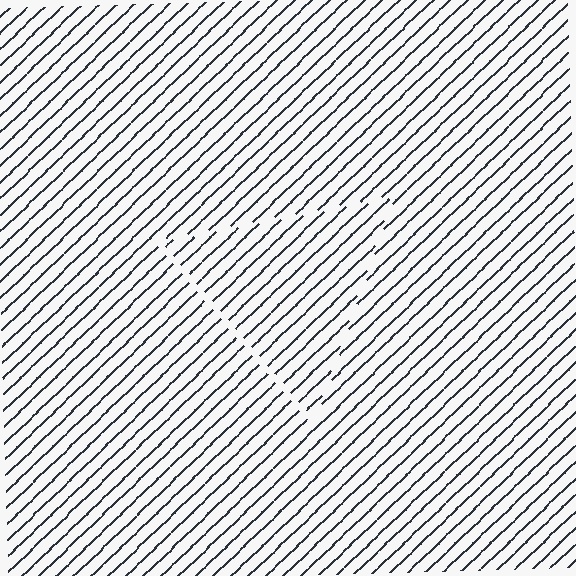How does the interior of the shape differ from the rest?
The interior of the shape contains the same grating, shifted by half a period — the contour is defined by the phase discontinuity where line-ends from the inner and outer gratings abut.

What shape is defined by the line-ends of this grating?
An illusory triangle. The interior of the shape contains the same grating, shifted by half a period — the contour is defined by the phase discontinuity where line-ends from the inner and outer gratings abut.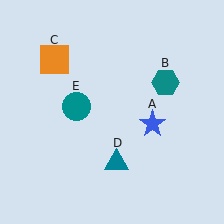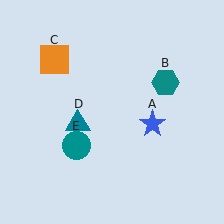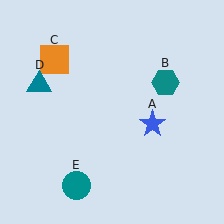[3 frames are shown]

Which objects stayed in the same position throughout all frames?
Blue star (object A) and teal hexagon (object B) and orange square (object C) remained stationary.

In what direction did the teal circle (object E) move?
The teal circle (object E) moved down.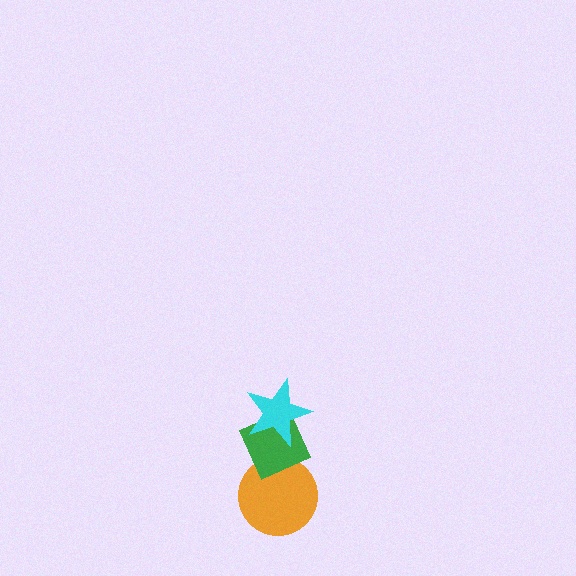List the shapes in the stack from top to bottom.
From top to bottom: the cyan star, the green diamond, the orange circle.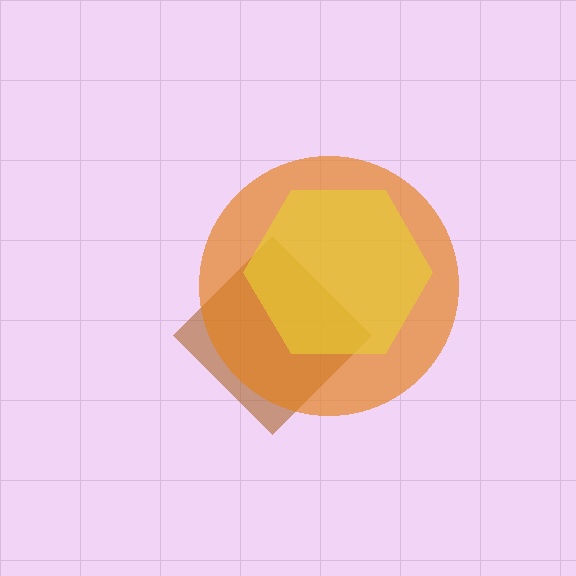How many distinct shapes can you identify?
There are 3 distinct shapes: a brown diamond, an orange circle, a yellow hexagon.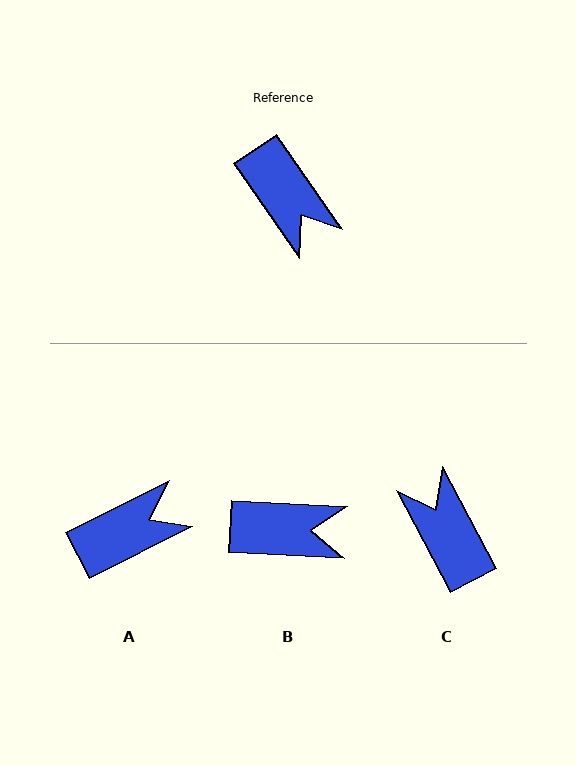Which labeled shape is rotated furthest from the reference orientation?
C, about 173 degrees away.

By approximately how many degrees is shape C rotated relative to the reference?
Approximately 173 degrees counter-clockwise.